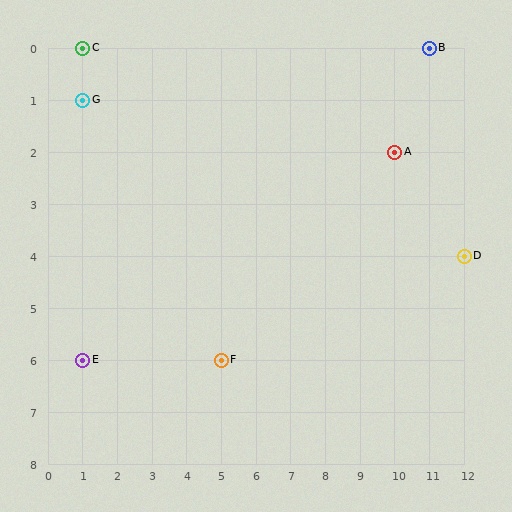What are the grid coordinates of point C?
Point C is at grid coordinates (1, 0).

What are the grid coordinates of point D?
Point D is at grid coordinates (12, 4).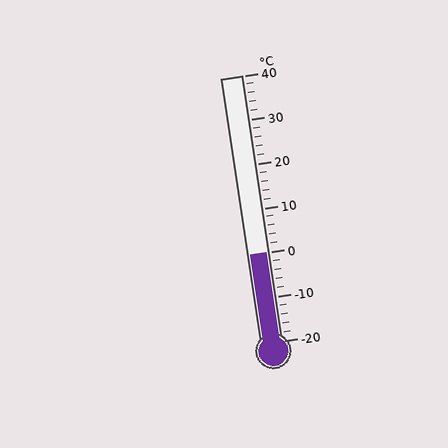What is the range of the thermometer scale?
The thermometer scale ranges from -20°C to 40°C.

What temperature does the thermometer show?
The thermometer shows approximately 0°C.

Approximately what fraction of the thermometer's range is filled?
The thermometer is filled to approximately 35% of its range.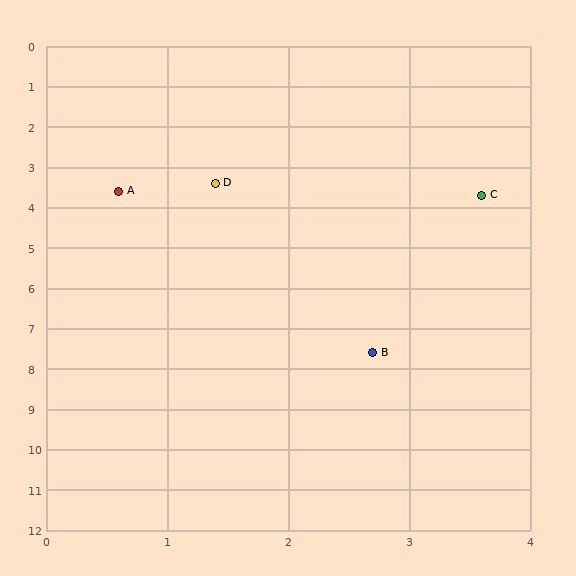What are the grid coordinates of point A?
Point A is at approximately (0.6, 3.6).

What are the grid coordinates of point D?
Point D is at approximately (1.4, 3.4).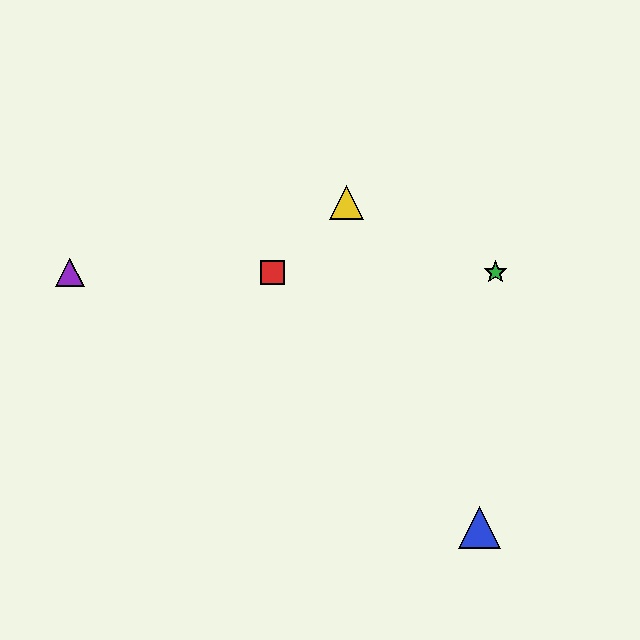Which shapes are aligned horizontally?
The red square, the green star, the purple triangle are aligned horizontally.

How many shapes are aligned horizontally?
3 shapes (the red square, the green star, the purple triangle) are aligned horizontally.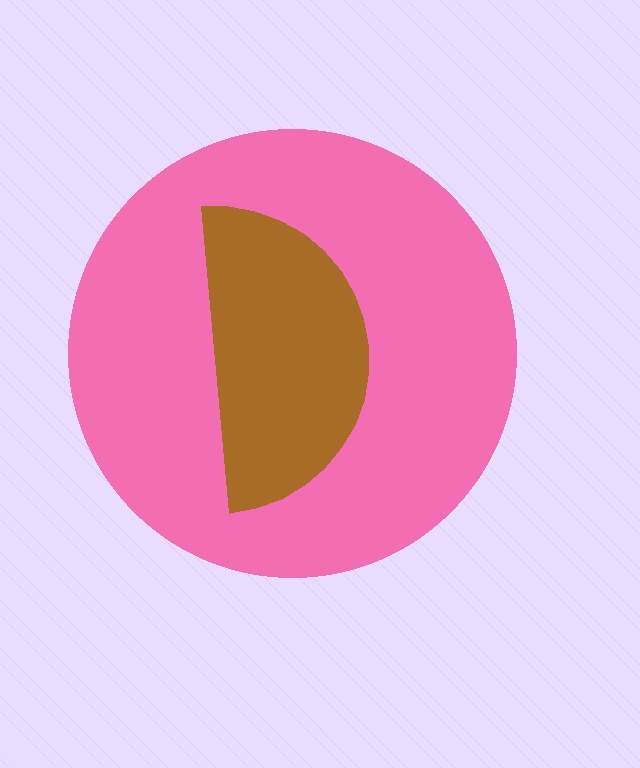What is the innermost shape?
The brown semicircle.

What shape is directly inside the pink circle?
The brown semicircle.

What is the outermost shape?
The pink circle.